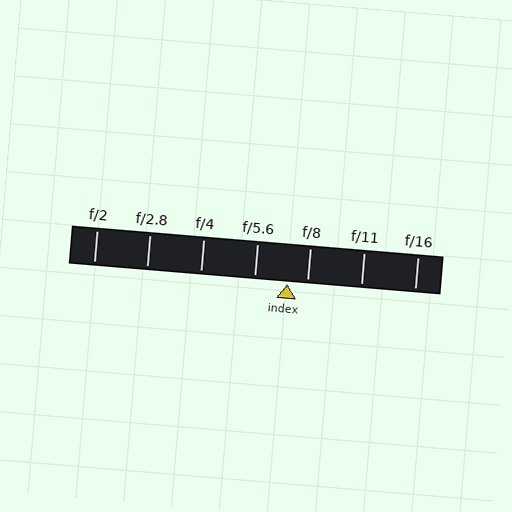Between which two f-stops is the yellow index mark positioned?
The index mark is between f/5.6 and f/8.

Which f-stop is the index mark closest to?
The index mark is closest to f/8.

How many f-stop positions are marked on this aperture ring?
There are 7 f-stop positions marked.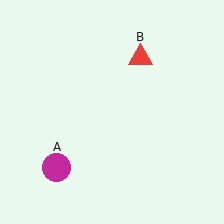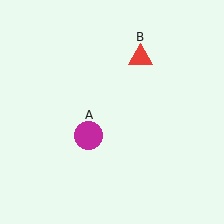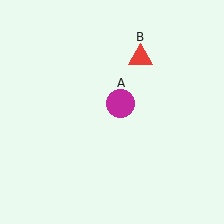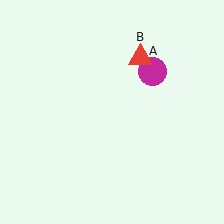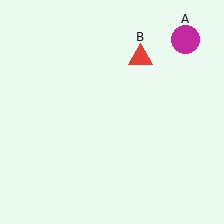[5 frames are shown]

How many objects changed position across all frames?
1 object changed position: magenta circle (object A).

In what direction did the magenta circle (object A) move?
The magenta circle (object A) moved up and to the right.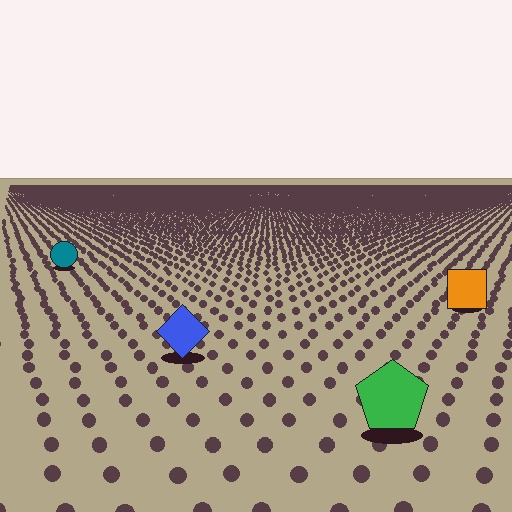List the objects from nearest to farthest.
From nearest to farthest: the green pentagon, the blue diamond, the orange square, the teal circle.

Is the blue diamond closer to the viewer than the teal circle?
Yes. The blue diamond is closer — you can tell from the texture gradient: the ground texture is coarser near it.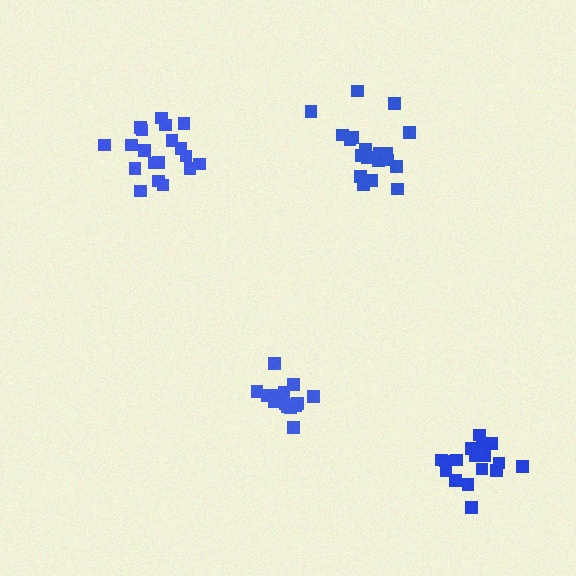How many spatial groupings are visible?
There are 4 spatial groupings.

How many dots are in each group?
Group 1: 18 dots, Group 2: 19 dots, Group 3: 19 dots, Group 4: 17 dots (73 total).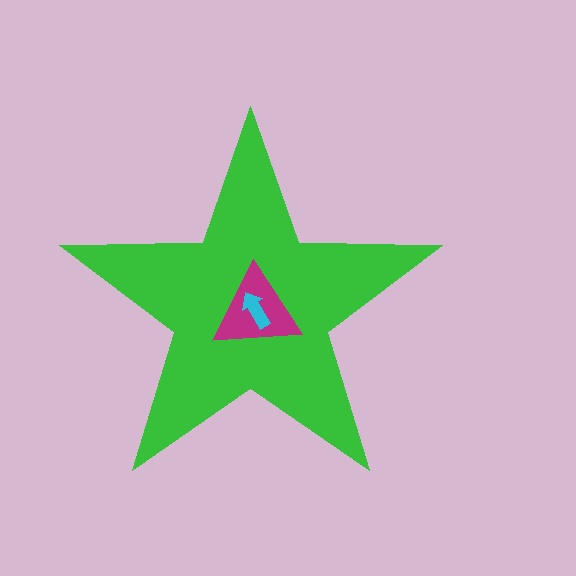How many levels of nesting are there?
3.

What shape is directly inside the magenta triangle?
The cyan arrow.